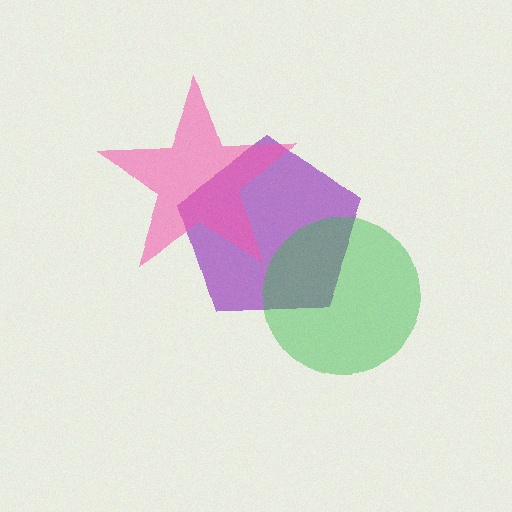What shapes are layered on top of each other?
The layered shapes are: a purple pentagon, a pink star, a green circle.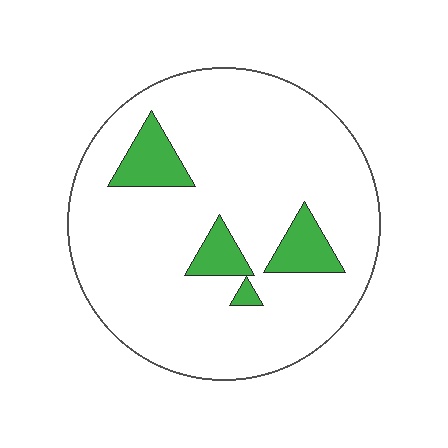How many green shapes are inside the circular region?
4.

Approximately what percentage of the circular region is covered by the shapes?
Approximately 10%.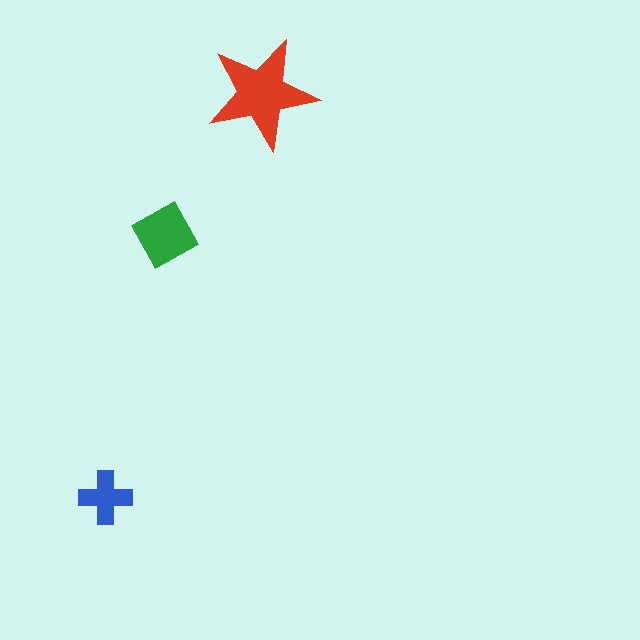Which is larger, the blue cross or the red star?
The red star.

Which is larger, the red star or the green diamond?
The red star.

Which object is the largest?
The red star.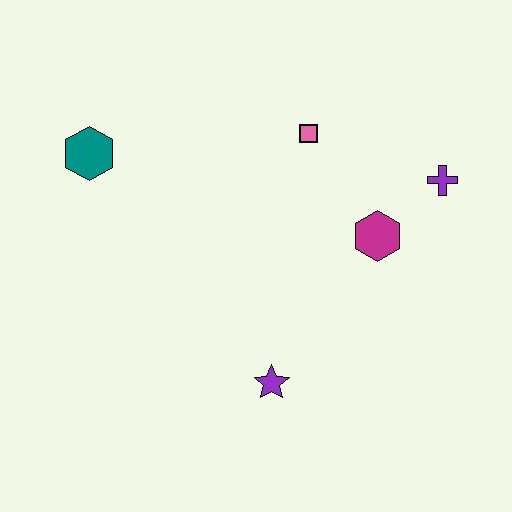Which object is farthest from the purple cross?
The teal hexagon is farthest from the purple cross.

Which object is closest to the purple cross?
The magenta hexagon is closest to the purple cross.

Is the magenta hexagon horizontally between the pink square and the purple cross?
Yes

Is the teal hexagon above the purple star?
Yes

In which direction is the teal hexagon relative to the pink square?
The teal hexagon is to the left of the pink square.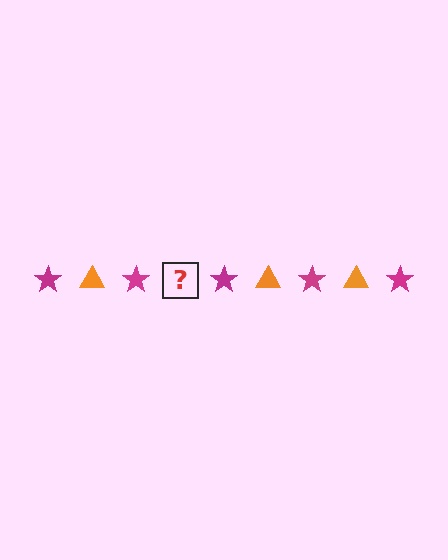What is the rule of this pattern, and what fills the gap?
The rule is that the pattern alternates between magenta star and orange triangle. The gap should be filled with an orange triangle.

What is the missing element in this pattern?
The missing element is an orange triangle.